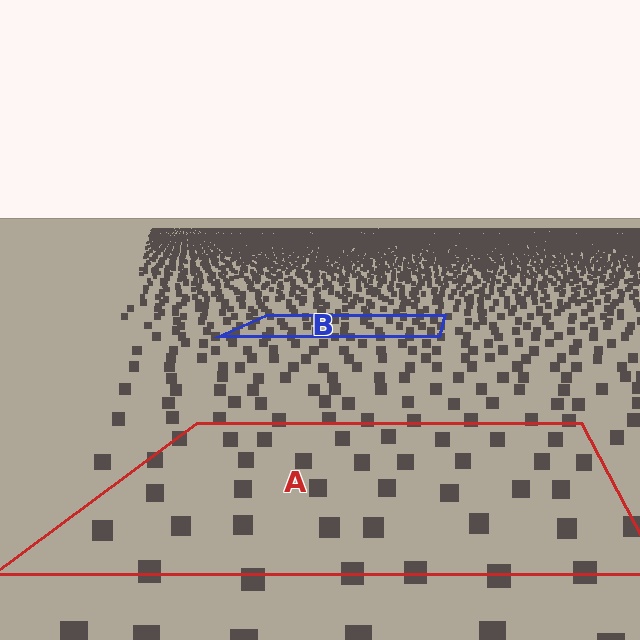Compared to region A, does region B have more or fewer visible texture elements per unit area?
Region B has more texture elements per unit area — they are packed more densely because it is farther away.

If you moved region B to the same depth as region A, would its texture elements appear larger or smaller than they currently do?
They would appear larger. At a closer depth, the same texture elements are projected at a bigger on-screen size.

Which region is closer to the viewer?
Region A is closer. The texture elements there are larger and more spread out.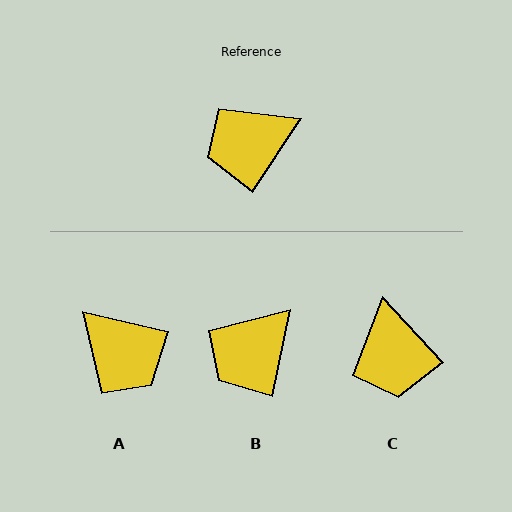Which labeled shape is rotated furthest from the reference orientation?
A, about 111 degrees away.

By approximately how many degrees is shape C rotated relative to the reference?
Approximately 77 degrees counter-clockwise.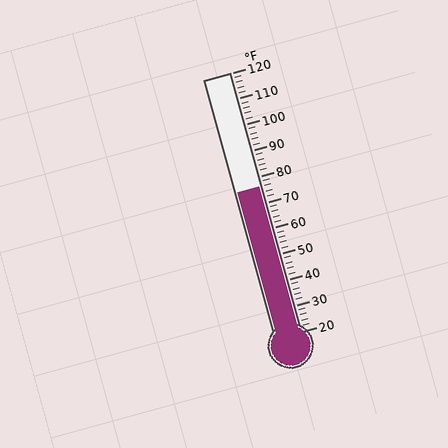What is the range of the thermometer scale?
The thermometer scale ranges from 20°F to 120°F.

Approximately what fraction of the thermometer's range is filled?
The thermometer is filled to approximately 55% of its range.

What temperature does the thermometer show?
The thermometer shows approximately 76°F.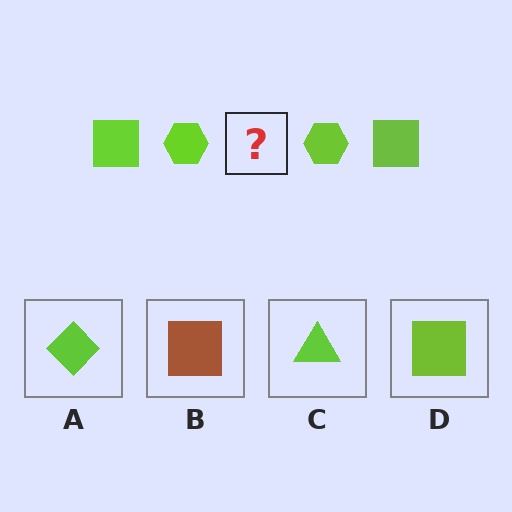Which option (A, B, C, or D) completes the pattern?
D.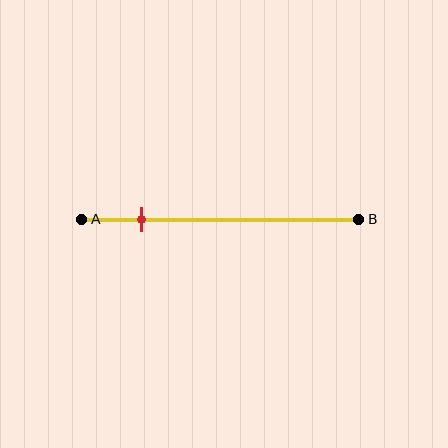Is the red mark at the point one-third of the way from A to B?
No, the mark is at about 20% from A, not at the 33% one-third point.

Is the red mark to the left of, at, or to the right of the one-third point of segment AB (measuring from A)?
The red mark is to the left of the one-third point of segment AB.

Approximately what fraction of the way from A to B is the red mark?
The red mark is approximately 20% of the way from A to B.